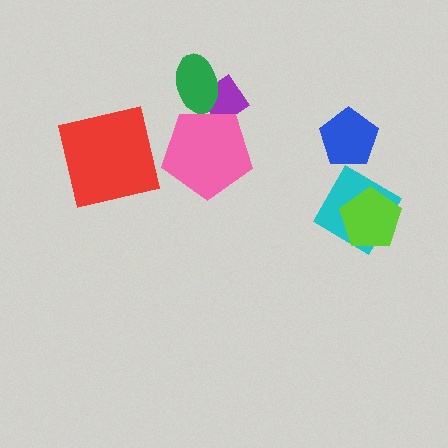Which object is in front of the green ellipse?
The pink pentagon is in front of the green ellipse.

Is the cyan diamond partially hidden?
Yes, it is partially covered by another shape.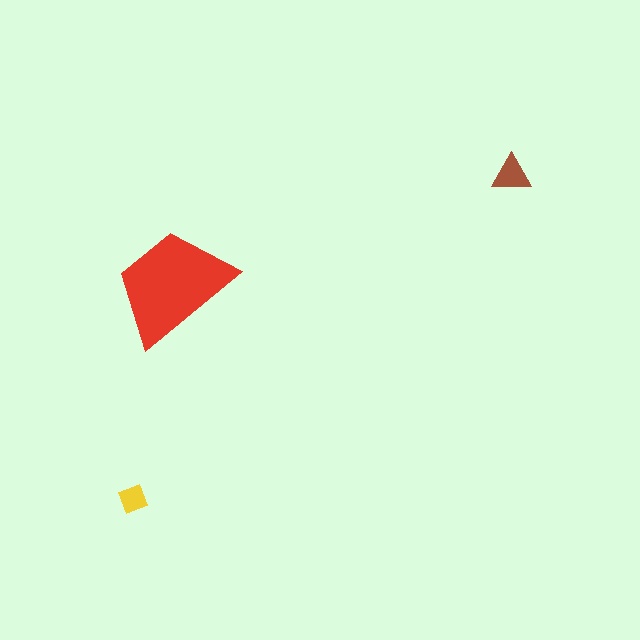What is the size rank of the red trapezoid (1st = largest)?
1st.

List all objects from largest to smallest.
The red trapezoid, the brown triangle, the yellow diamond.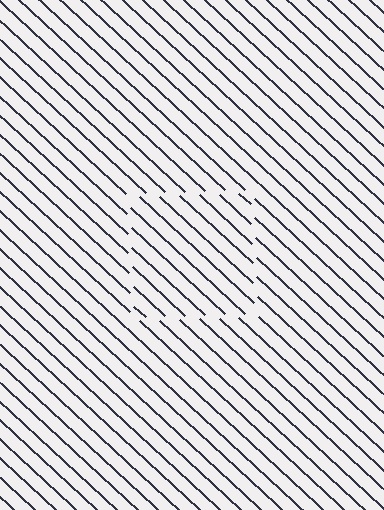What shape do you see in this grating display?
An illusory square. The interior of the shape contains the same grating, shifted by half a period — the contour is defined by the phase discontinuity where line-ends from the inner and outer gratings abut.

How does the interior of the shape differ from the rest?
The interior of the shape contains the same grating, shifted by half a period — the contour is defined by the phase discontinuity where line-ends from the inner and outer gratings abut.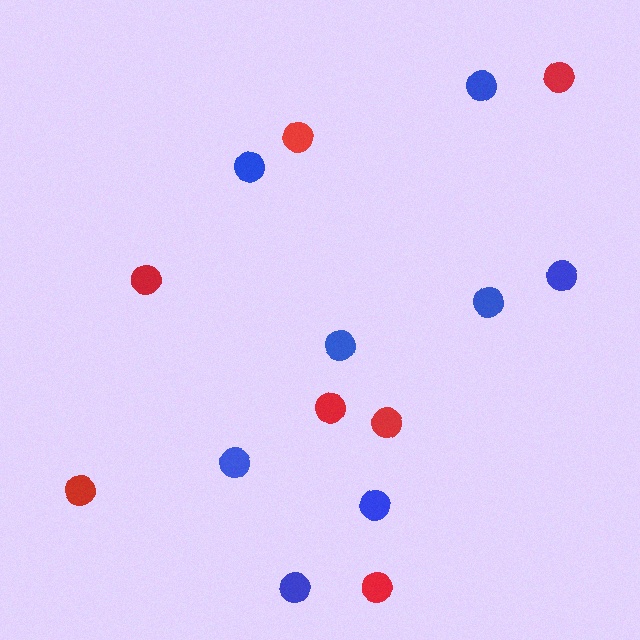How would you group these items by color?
There are 2 groups: one group of blue circles (8) and one group of red circles (7).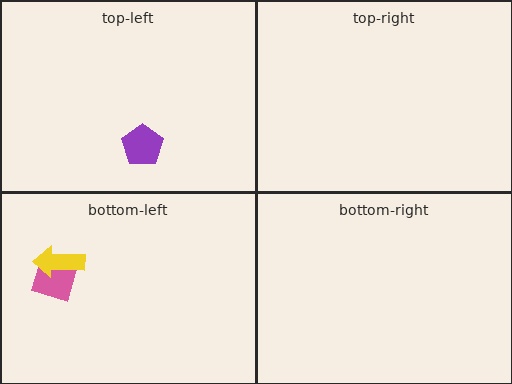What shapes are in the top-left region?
The purple pentagon.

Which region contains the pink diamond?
The bottom-left region.